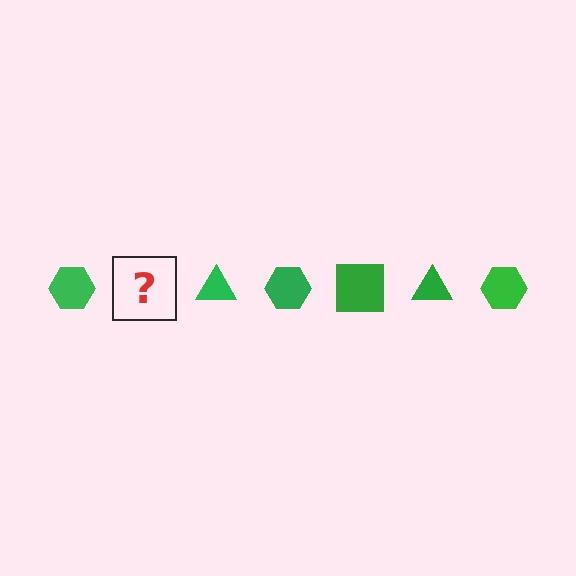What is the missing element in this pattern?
The missing element is a green square.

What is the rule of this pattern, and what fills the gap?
The rule is that the pattern cycles through hexagon, square, triangle shapes in green. The gap should be filled with a green square.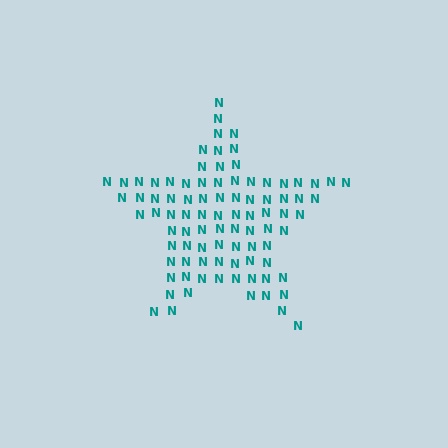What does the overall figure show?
The overall figure shows a star.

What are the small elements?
The small elements are letter N's.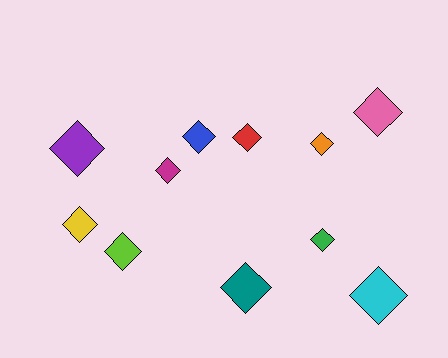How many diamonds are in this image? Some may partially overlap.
There are 11 diamonds.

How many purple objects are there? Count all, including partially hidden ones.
There is 1 purple object.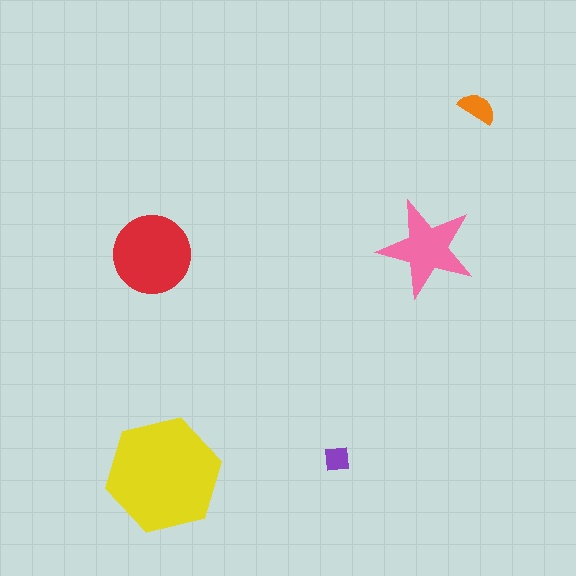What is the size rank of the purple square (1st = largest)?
5th.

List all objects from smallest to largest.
The purple square, the orange semicircle, the pink star, the red circle, the yellow hexagon.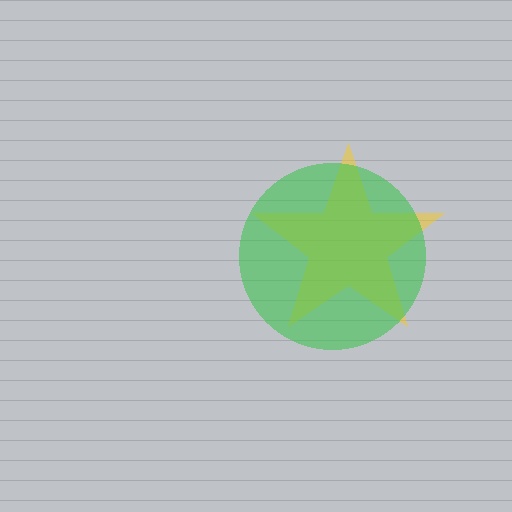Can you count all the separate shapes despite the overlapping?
Yes, there are 2 separate shapes.